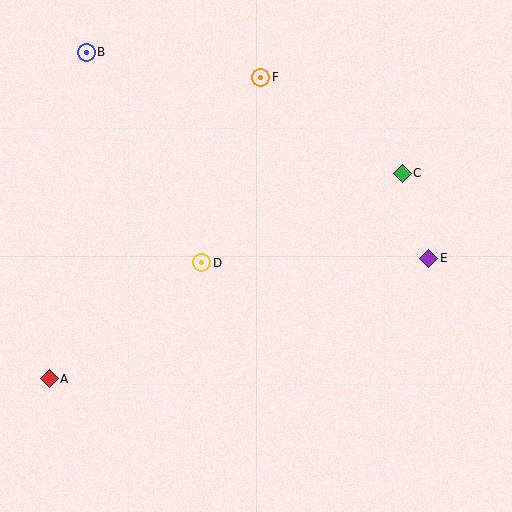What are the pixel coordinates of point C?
Point C is at (402, 173).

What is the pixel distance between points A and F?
The distance between A and F is 368 pixels.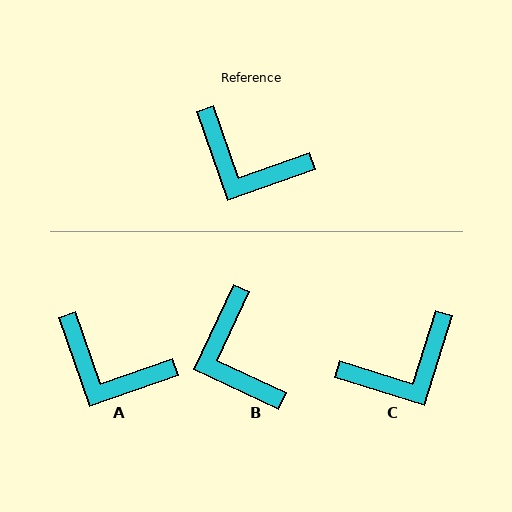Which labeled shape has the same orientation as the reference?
A.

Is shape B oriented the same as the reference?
No, it is off by about 44 degrees.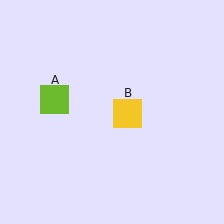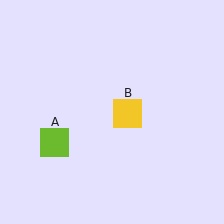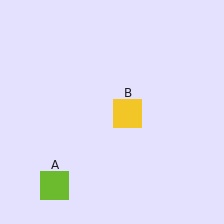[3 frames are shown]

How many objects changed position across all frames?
1 object changed position: lime square (object A).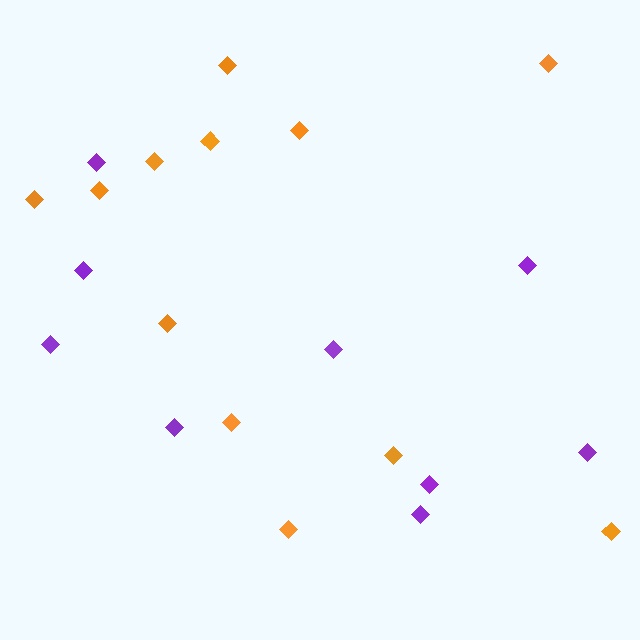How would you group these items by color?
There are 2 groups: one group of purple diamonds (9) and one group of orange diamonds (12).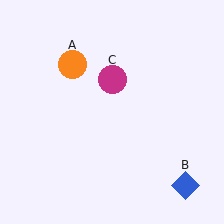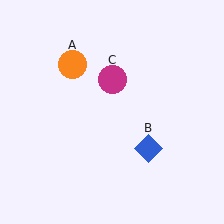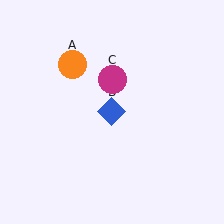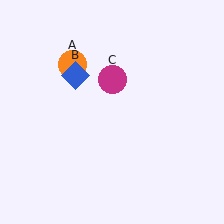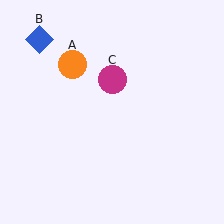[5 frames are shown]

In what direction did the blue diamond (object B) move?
The blue diamond (object B) moved up and to the left.